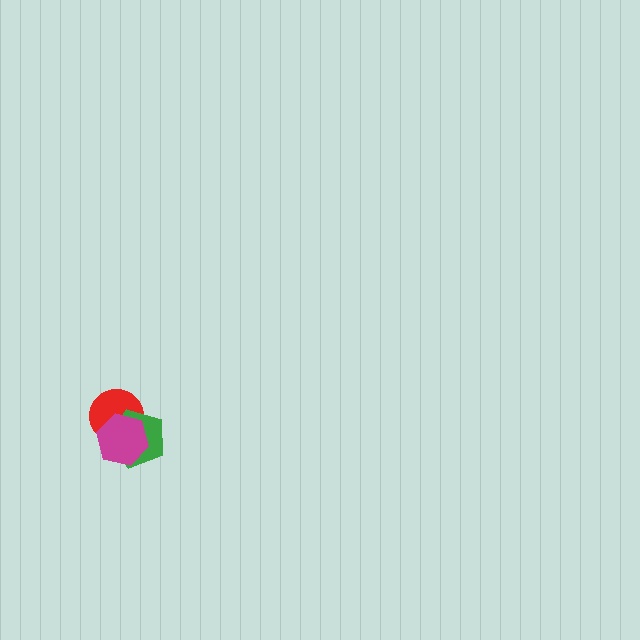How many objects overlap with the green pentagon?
2 objects overlap with the green pentagon.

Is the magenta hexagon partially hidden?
No, no other shape covers it.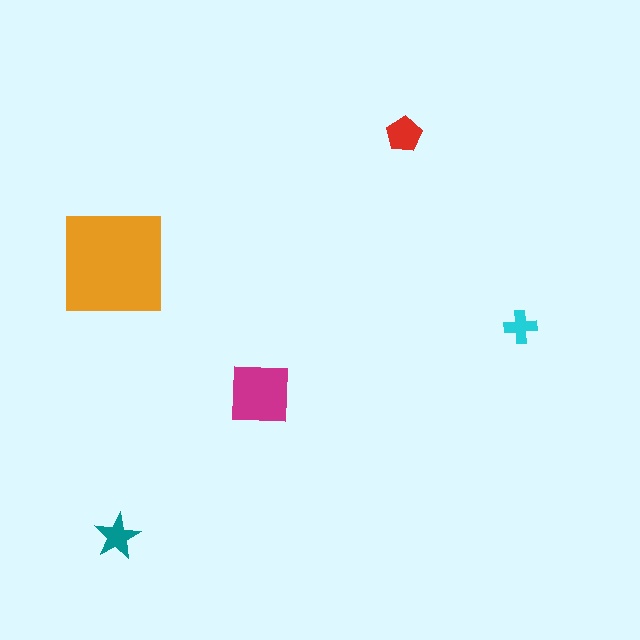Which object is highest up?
The red pentagon is topmost.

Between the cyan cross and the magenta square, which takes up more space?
The magenta square.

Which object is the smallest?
The cyan cross.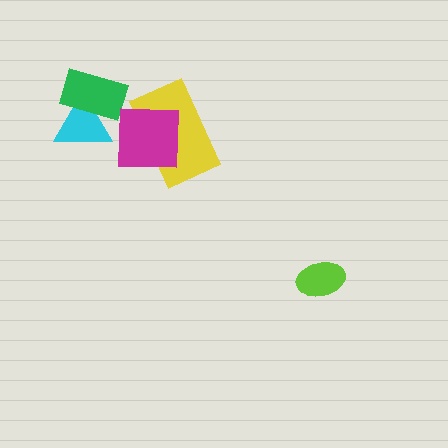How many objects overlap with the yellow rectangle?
1 object overlaps with the yellow rectangle.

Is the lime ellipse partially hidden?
No, no other shape covers it.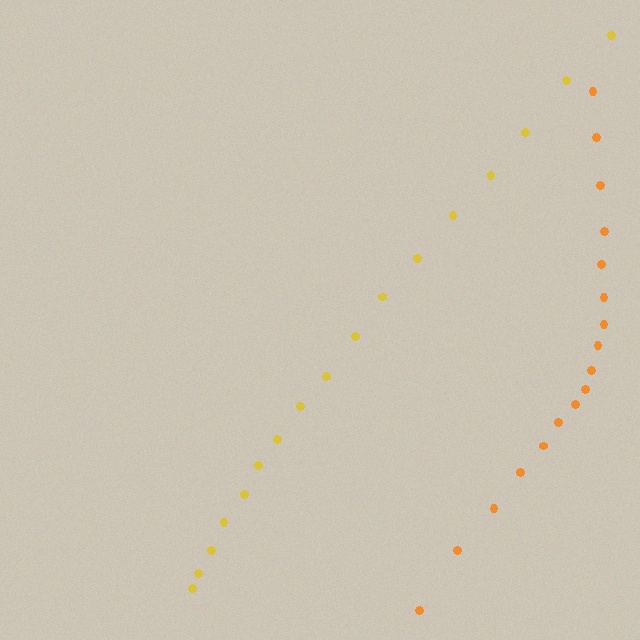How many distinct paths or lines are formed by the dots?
There are 2 distinct paths.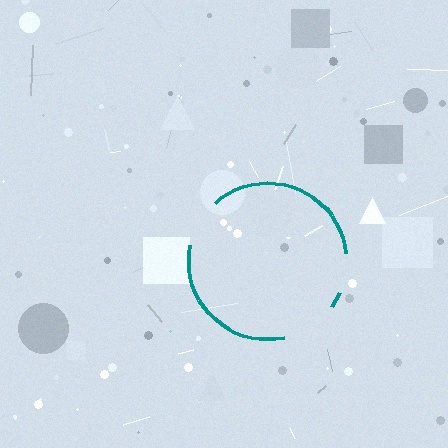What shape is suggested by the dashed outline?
The dashed outline suggests a circle.